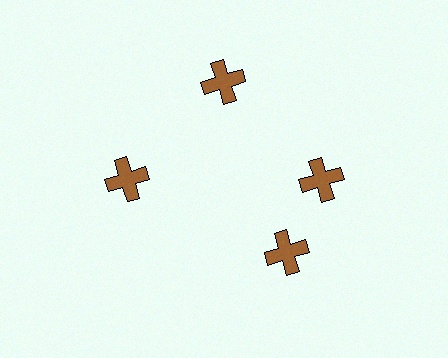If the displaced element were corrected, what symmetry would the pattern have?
It would have 4-fold rotational symmetry — the pattern would map onto itself every 90 degrees.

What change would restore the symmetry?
The symmetry would be restored by rotating it back into even spacing with its neighbors so that all 4 crosses sit at equal angles and equal distance from the center.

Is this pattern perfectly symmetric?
No. The 4 brown crosses are arranged in a ring, but one element near the 6 o'clock position is rotated out of alignment along the ring, breaking the 4-fold rotational symmetry.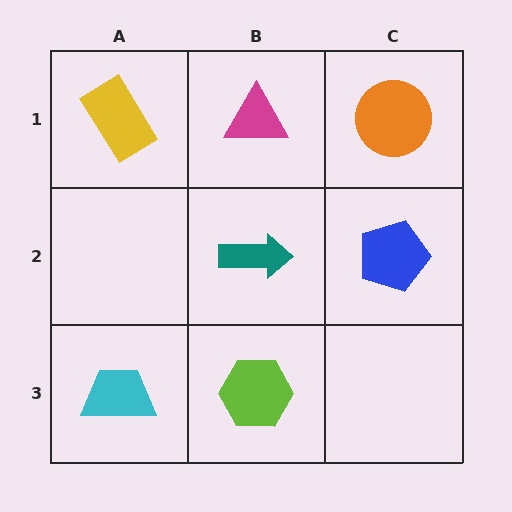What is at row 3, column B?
A lime hexagon.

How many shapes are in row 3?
2 shapes.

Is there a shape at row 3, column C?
No, that cell is empty.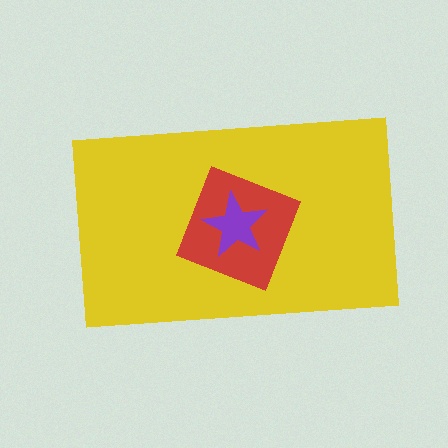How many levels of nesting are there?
3.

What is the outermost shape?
The yellow rectangle.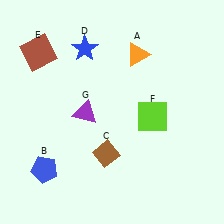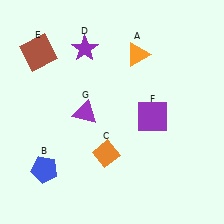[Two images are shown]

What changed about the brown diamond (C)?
In Image 1, C is brown. In Image 2, it changed to orange.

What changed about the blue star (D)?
In Image 1, D is blue. In Image 2, it changed to purple.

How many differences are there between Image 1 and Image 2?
There are 3 differences between the two images.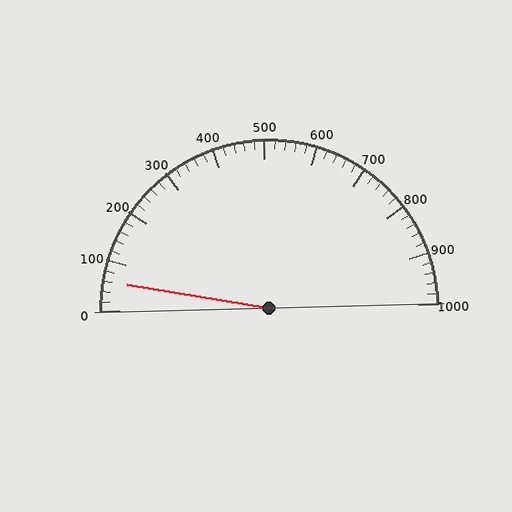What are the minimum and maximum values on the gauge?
The gauge ranges from 0 to 1000.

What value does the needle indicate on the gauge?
The needle indicates approximately 60.